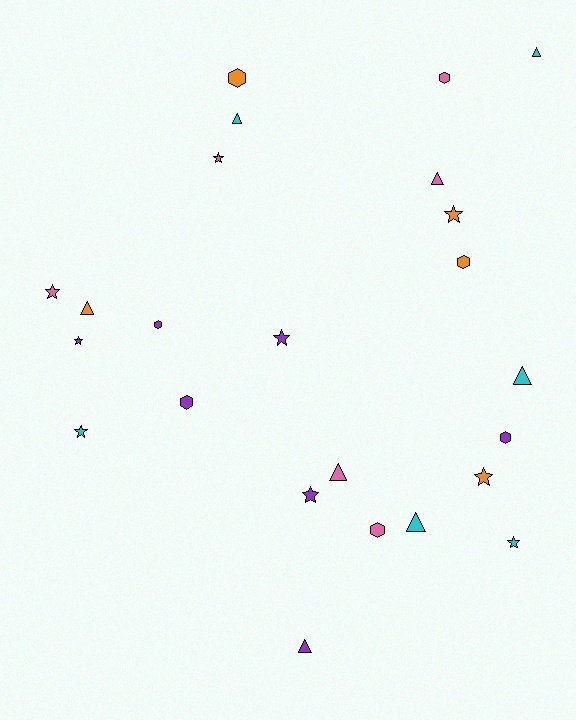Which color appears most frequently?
Purple, with 7 objects.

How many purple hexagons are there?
There are 3 purple hexagons.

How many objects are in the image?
There are 24 objects.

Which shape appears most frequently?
Star, with 9 objects.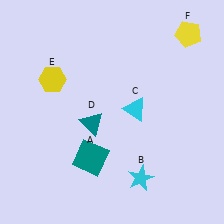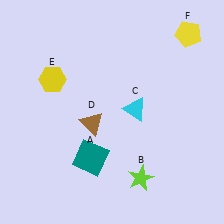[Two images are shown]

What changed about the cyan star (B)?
In Image 1, B is cyan. In Image 2, it changed to lime.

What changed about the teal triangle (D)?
In Image 1, D is teal. In Image 2, it changed to brown.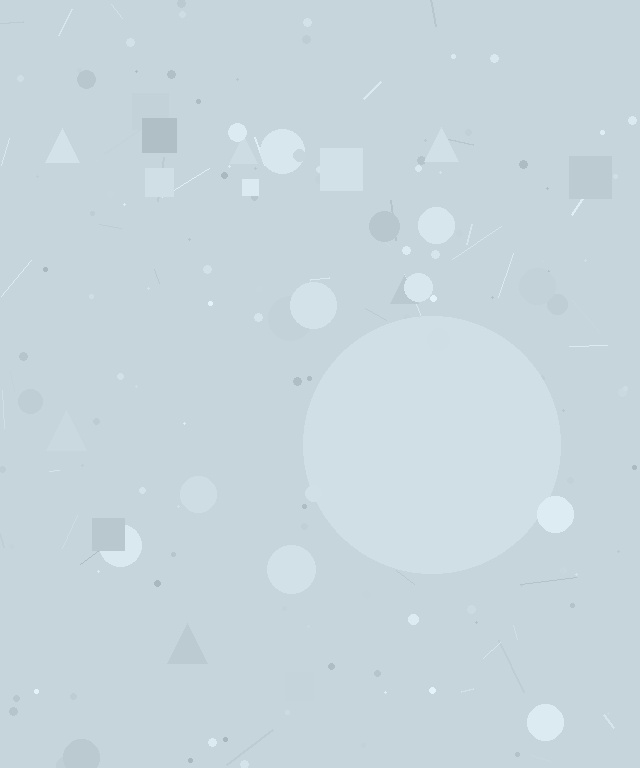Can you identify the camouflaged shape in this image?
The camouflaged shape is a circle.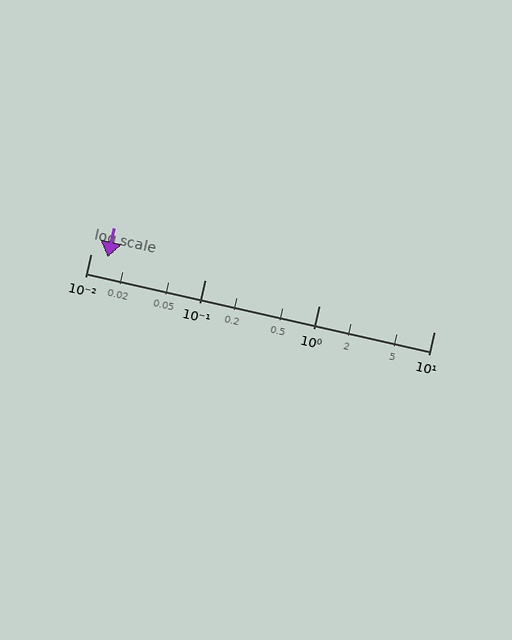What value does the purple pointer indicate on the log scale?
The pointer indicates approximately 0.014.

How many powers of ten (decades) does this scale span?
The scale spans 3 decades, from 0.01 to 10.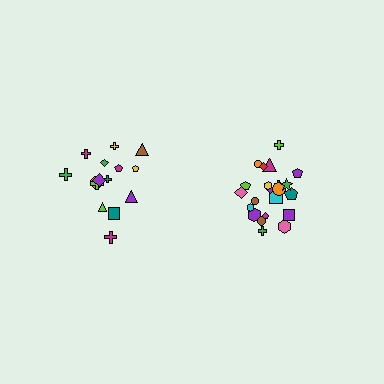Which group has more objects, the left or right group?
The right group.